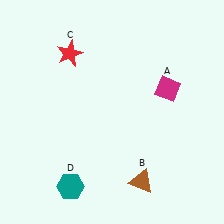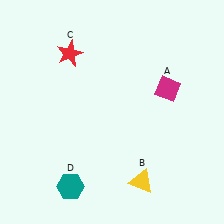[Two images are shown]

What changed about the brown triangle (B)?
In Image 1, B is brown. In Image 2, it changed to yellow.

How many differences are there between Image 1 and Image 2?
There is 1 difference between the two images.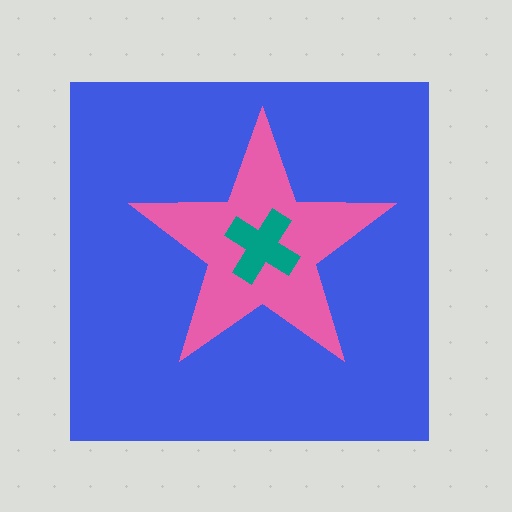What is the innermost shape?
The teal cross.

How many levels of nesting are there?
3.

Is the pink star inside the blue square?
Yes.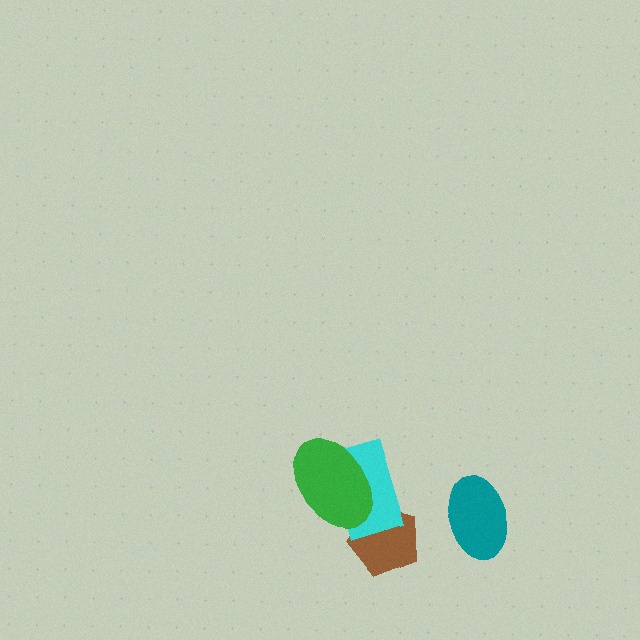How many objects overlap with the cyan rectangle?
2 objects overlap with the cyan rectangle.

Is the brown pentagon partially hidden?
Yes, it is partially covered by another shape.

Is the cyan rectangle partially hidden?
Yes, it is partially covered by another shape.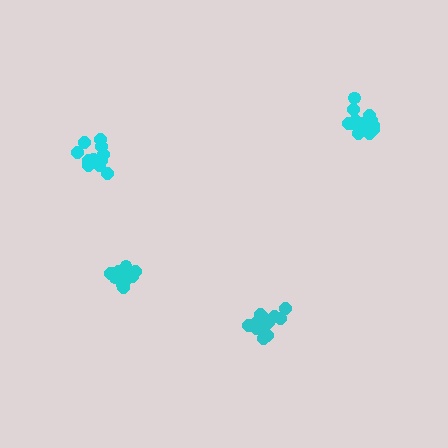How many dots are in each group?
Group 1: 14 dots, Group 2: 15 dots, Group 3: 12 dots, Group 4: 14 dots (55 total).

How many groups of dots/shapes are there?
There are 4 groups.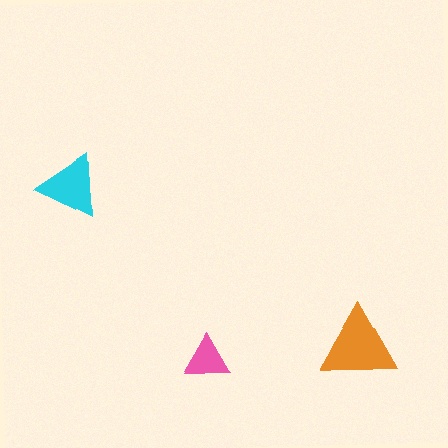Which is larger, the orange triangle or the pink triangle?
The orange one.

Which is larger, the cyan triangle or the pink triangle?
The cyan one.